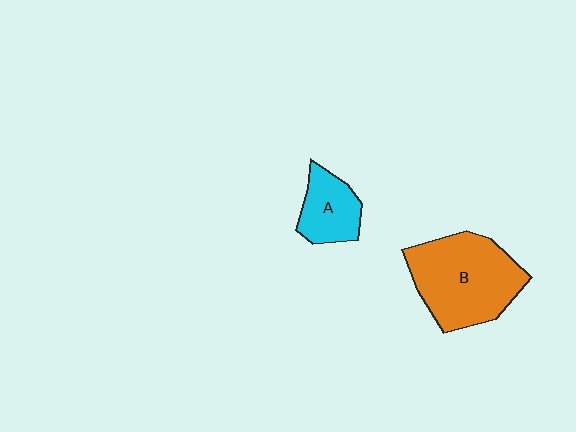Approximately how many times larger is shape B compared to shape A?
Approximately 2.2 times.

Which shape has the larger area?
Shape B (orange).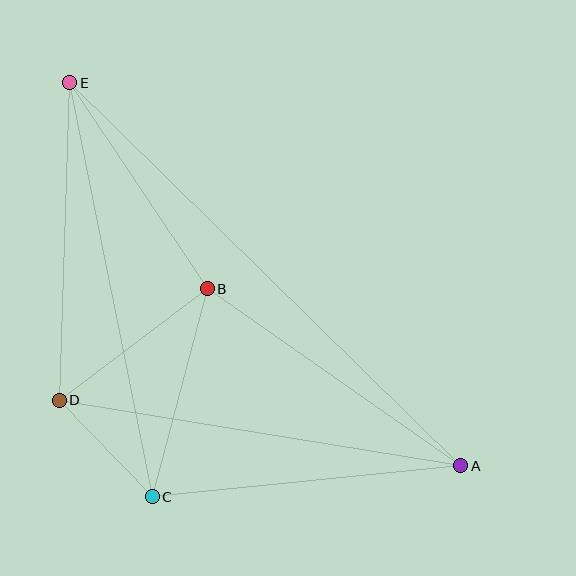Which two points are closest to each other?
Points C and D are closest to each other.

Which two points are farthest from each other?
Points A and E are farthest from each other.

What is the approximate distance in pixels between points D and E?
The distance between D and E is approximately 318 pixels.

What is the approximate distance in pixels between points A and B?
The distance between A and B is approximately 309 pixels.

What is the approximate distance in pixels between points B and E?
The distance between B and E is approximately 248 pixels.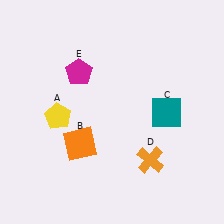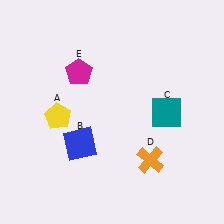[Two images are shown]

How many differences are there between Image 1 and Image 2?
There is 1 difference between the two images.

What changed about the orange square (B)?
In Image 1, B is orange. In Image 2, it changed to blue.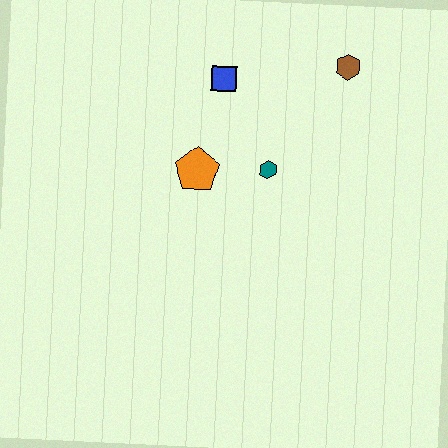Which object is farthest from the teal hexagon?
The brown hexagon is farthest from the teal hexagon.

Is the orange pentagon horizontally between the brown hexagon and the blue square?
No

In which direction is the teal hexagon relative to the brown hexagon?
The teal hexagon is below the brown hexagon.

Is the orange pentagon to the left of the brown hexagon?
Yes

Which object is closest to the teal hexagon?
The orange pentagon is closest to the teal hexagon.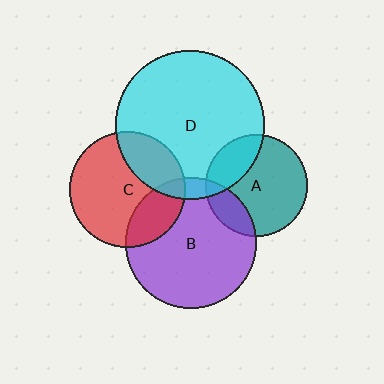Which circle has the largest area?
Circle D (cyan).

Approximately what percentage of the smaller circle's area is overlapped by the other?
Approximately 25%.